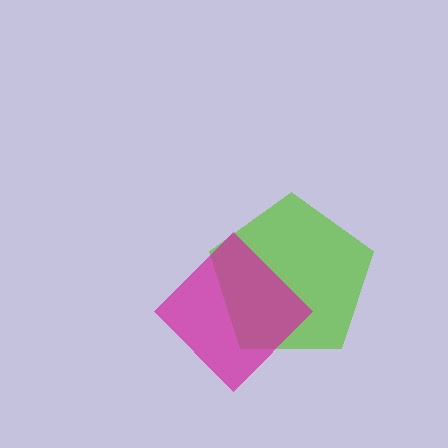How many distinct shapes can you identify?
There are 2 distinct shapes: a lime pentagon, a magenta diamond.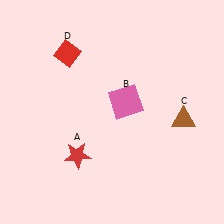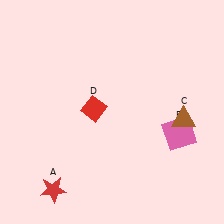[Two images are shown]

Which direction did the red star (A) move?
The red star (A) moved down.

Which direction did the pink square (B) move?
The pink square (B) moved right.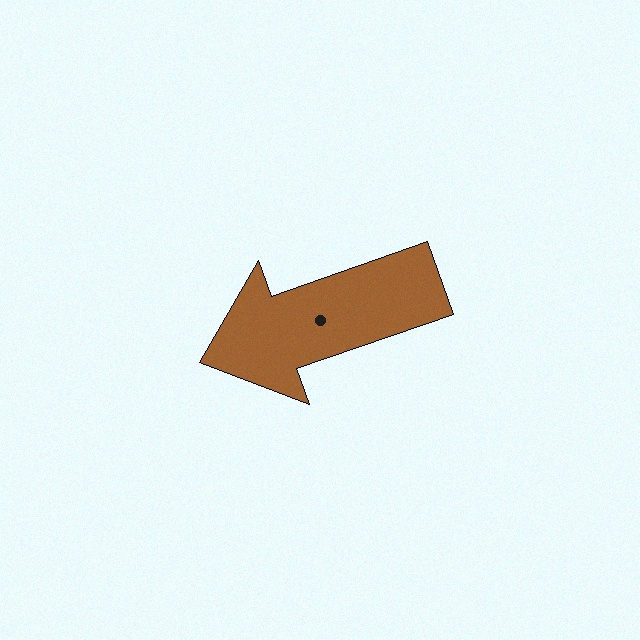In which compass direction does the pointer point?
West.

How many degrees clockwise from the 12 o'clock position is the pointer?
Approximately 251 degrees.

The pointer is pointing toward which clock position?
Roughly 8 o'clock.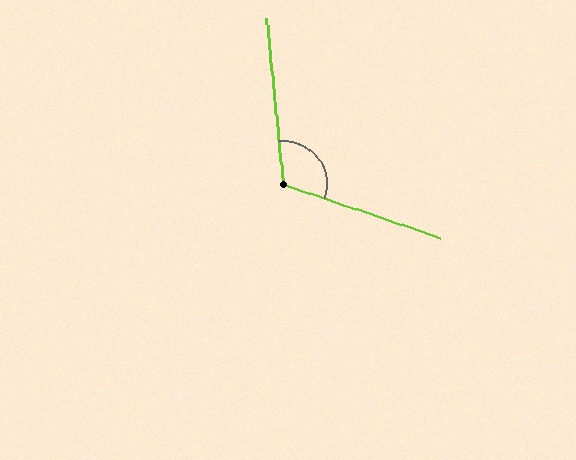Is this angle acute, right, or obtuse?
It is obtuse.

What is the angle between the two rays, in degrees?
Approximately 114 degrees.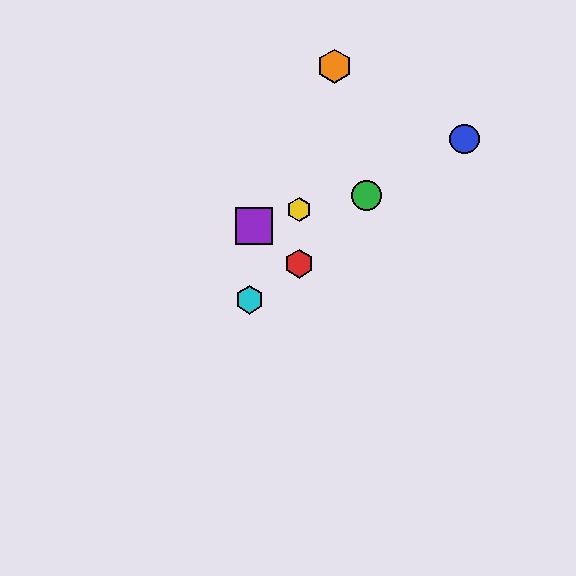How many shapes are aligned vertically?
2 shapes (the red hexagon, the yellow hexagon) are aligned vertically.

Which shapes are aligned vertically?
The red hexagon, the yellow hexagon are aligned vertically.